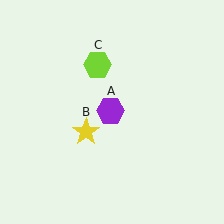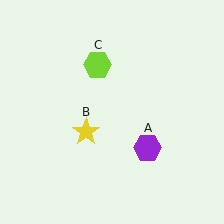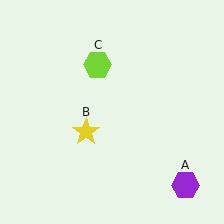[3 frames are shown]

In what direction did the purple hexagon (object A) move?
The purple hexagon (object A) moved down and to the right.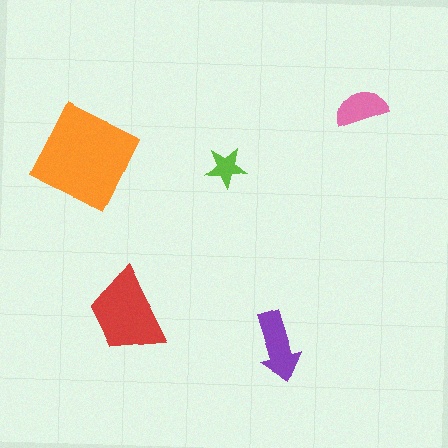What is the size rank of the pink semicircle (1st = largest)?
4th.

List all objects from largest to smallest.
The orange square, the red trapezoid, the purple arrow, the pink semicircle, the lime star.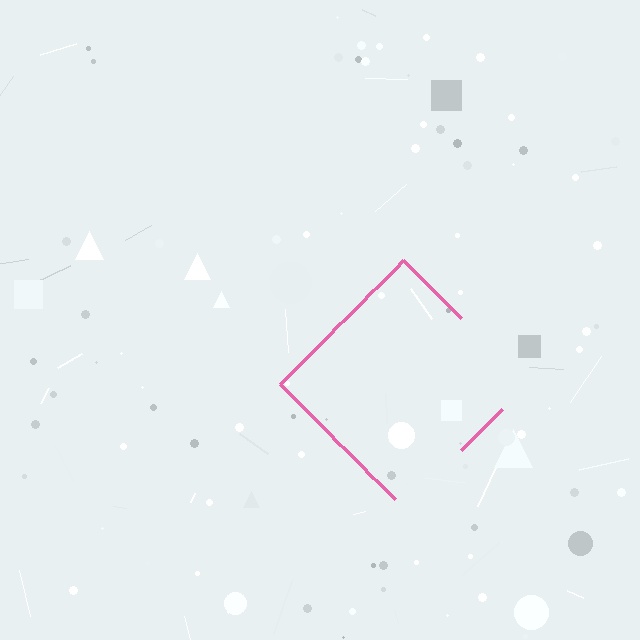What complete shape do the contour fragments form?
The contour fragments form a diamond.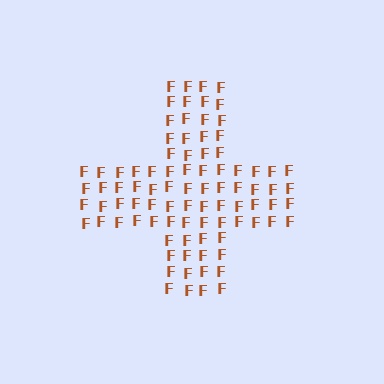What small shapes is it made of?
It is made of small letter F's.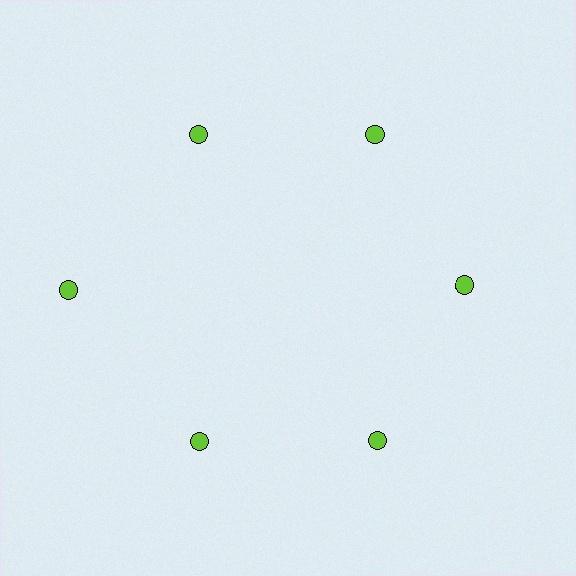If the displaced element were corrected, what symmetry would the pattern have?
It would have 6-fold rotational symmetry — the pattern would map onto itself every 60 degrees.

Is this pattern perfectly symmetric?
No. The 6 lime circles are arranged in a ring, but one element near the 9 o'clock position is pushed outward from the center, breaking the 6-fold rotational symmetry.